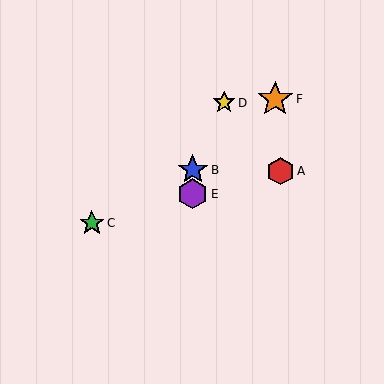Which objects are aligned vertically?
Objects B, E are aligned vertically.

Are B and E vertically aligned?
Yes, both are at x≈193.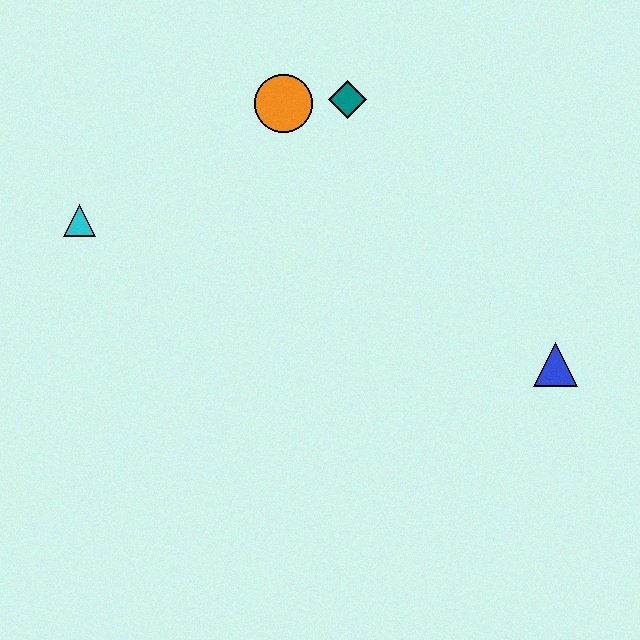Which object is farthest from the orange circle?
The blue triangle is farthest from the orange circle.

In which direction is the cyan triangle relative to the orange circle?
The cyan triangle is to the left of the orange circle.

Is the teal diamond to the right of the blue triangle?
No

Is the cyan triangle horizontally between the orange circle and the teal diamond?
No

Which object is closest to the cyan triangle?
The orange circle is closest to the cyan triangle.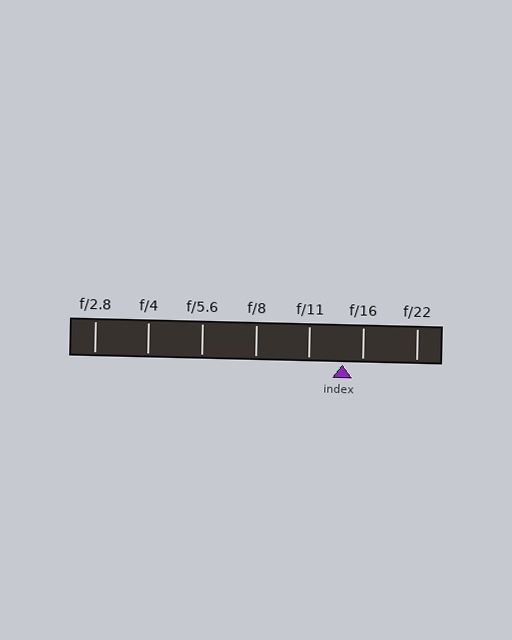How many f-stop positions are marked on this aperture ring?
There are 7 f-stop positions marked.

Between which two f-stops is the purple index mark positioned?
The index mark is between f/11 and f/16.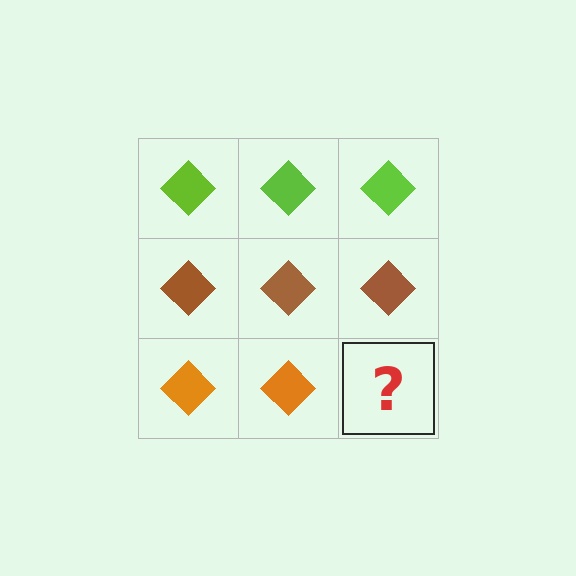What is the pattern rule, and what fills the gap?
The rule is that each row has a consistent color. The gap should be filled with an orange diamond.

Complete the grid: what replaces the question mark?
The question mark should be replaced with an orange diamond.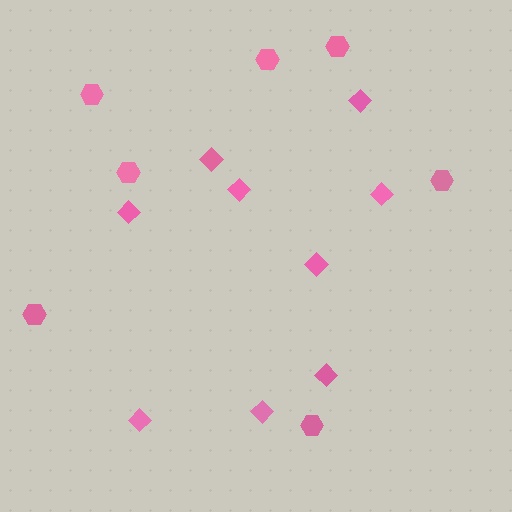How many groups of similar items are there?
There are 2 groups: one group of hexagons (7) and one group of diamonds (9).